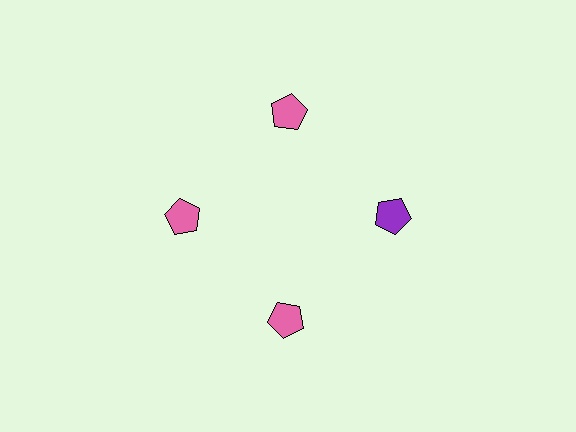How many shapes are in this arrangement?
There are 4 shapes arranged in a ring pattern.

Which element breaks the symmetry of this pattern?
The purple pentagon at roughly the 3 o'clock position breaks the symmetry. All other shapes are pink pentagons.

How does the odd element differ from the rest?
It has a different color: purple instead of pink.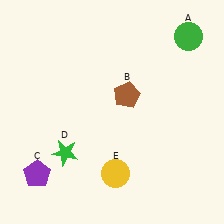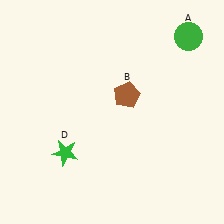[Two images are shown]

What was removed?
The purple pentagon (C), the yellow circle (E) were removed in Image 2.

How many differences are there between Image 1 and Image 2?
There are 2 differences between the two images.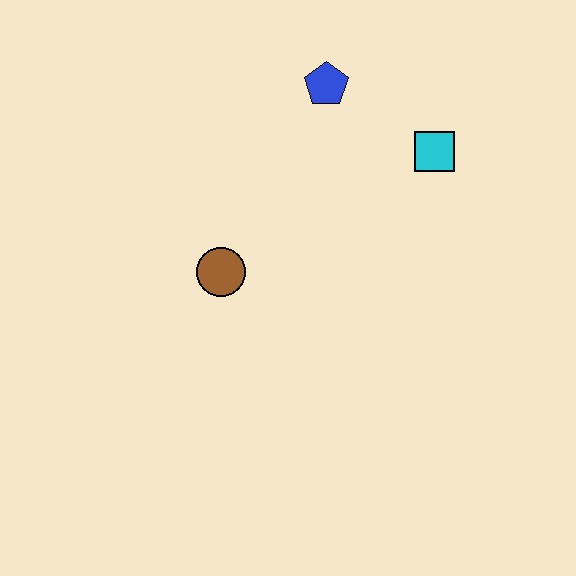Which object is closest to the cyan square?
The blue pentagon is closest to the cyan square.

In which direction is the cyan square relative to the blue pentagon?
The cyan square is to the right of the blue pentagon.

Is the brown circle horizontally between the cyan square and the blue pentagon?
No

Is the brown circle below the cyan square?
Yes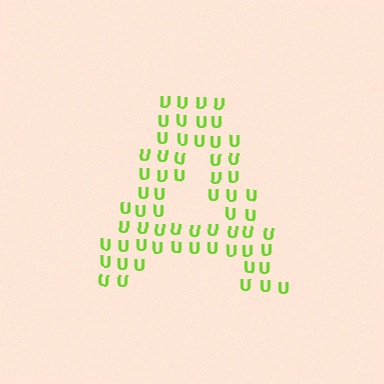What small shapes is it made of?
It is made of small letter U's.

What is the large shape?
The large shape is the letter A.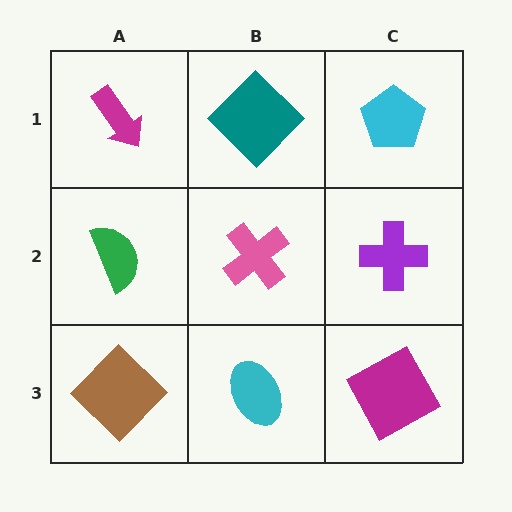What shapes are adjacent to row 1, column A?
A green semicircle (row 2, column A), a teal diamond (row 1, column B).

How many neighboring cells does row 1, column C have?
2.